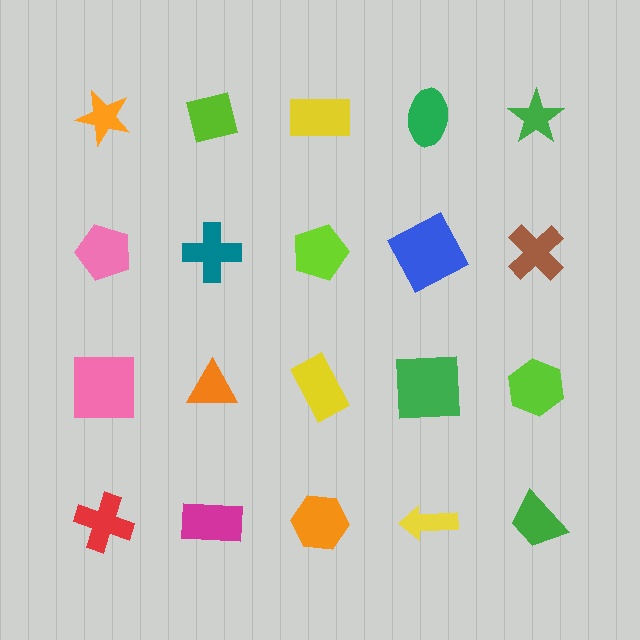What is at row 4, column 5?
A green trapezoid.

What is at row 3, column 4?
A green square.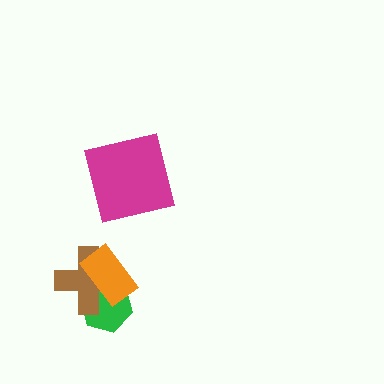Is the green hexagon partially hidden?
Yes, it is partially covered by another shape.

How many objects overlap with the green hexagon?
2 objects overlap with the green hexagon.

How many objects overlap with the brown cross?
2 objects overlap with the brown cross.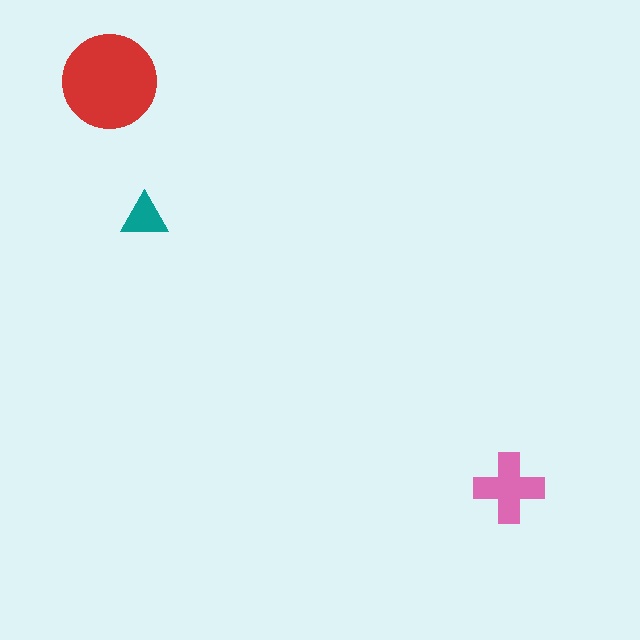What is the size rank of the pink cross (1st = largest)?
2nd.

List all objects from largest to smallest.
The red circle, the pink cross, the teal triangle.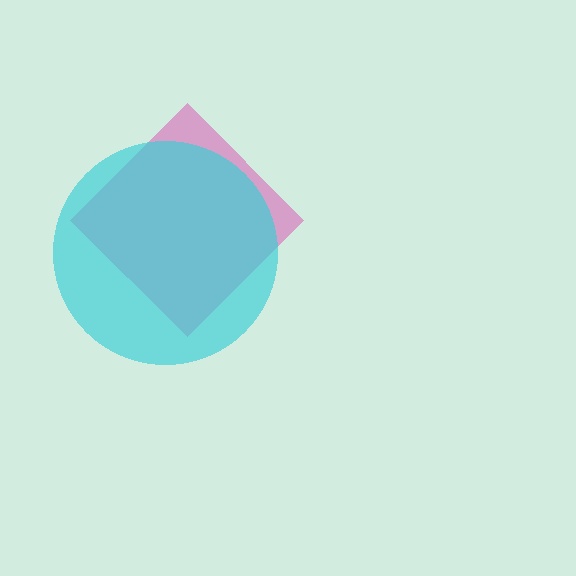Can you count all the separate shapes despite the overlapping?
Yes, there are 2 separate shapes.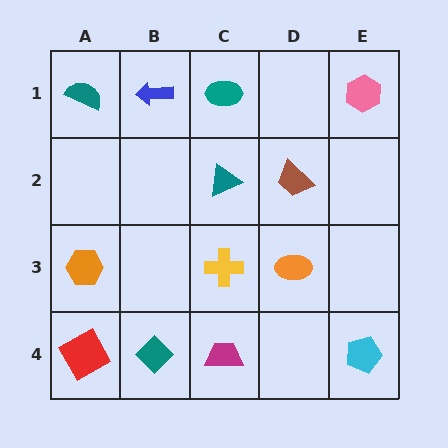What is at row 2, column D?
A brown trapezoid.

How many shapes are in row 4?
4 shapes.